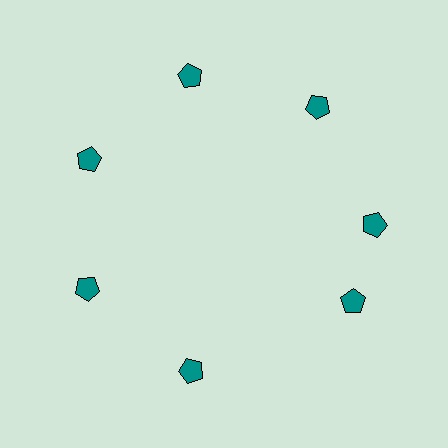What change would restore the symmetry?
The symmetry would be restored by rotating it back into even spacing with its neighbors so that all 7 pentagons sit at equal angles and equal distance from the center.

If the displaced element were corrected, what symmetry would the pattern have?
It would have 7-fold rotational symmetry — the pattern would map onto itself every 51 degrees.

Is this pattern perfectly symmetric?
No. The 7 teal pentagons are arranged in a ring, but one element near the 5 o'clock position is rotated out of alignment along the ring, breaking the 7-fold rotational symmetry.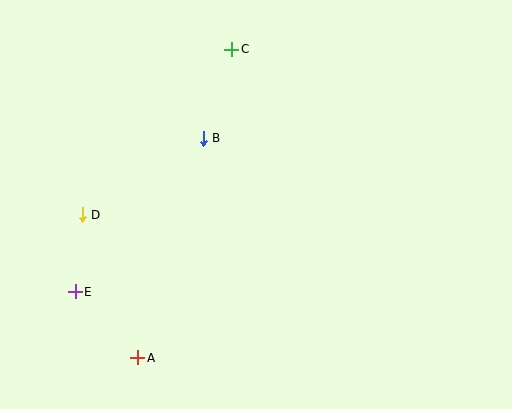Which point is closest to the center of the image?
Point B at (203, 138) is closest to the center.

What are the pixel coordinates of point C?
Point C is at (232, 49).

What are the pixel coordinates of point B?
Point B is at (203, 138).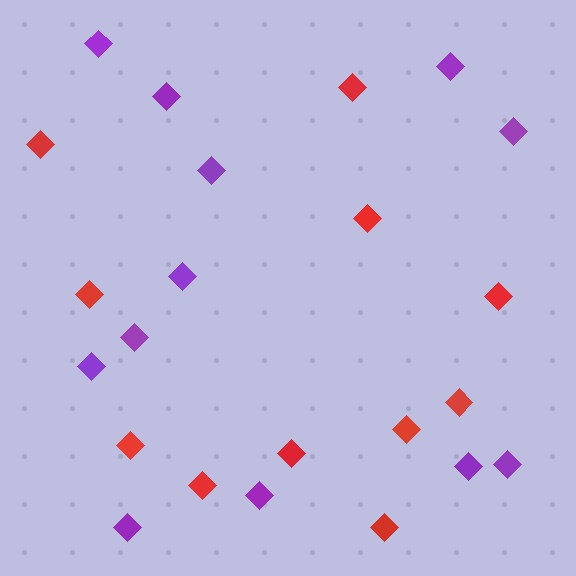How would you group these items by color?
There are 2 groups: one group of red diamonds (11) and one group of purple diamonds (12).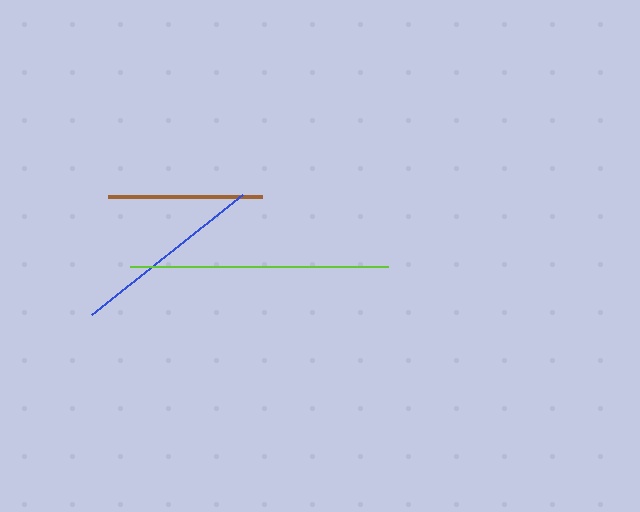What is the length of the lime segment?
The lime segment is approximately 258 pixels long.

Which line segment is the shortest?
The brown line is the shortest at approximately 154 pixels.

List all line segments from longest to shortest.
From longest to shortest: lime, blue, brown.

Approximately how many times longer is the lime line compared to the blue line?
The lime line is approximately 1.3 times the length of the blue line.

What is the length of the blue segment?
The blue segment is approximately 193 pixels long.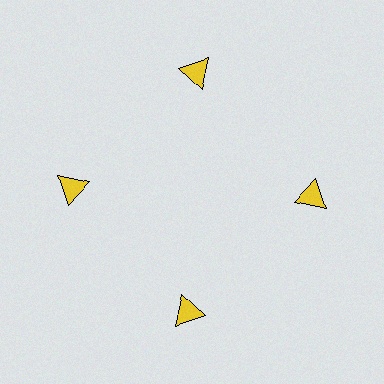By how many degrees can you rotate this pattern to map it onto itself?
The pattern maps onto itself every 90 degrees of rotation.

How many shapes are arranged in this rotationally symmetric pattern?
There are 4 shapes, arranged in 4 groups of 1.